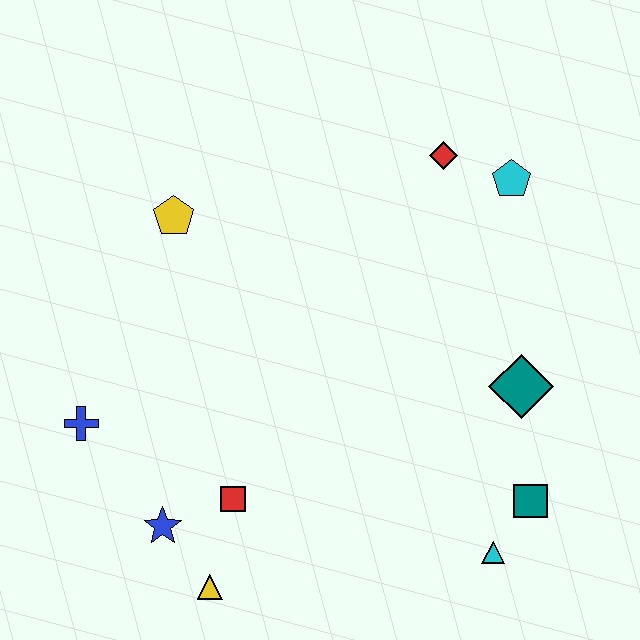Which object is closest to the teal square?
The cyan triangle is closest to the teal square.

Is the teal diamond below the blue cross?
No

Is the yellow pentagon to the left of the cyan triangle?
Yes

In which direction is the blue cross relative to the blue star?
The blue cross is above the blue star.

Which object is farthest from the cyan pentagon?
The yellow triangle is farthest from the cyan pentagon.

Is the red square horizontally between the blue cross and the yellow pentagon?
No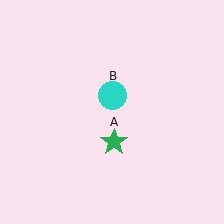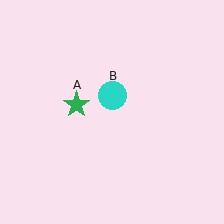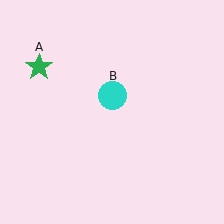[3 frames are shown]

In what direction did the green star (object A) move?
The green star (object A) moved up and to the left.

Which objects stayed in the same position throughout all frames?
Cyan circle (object B) remained stationary.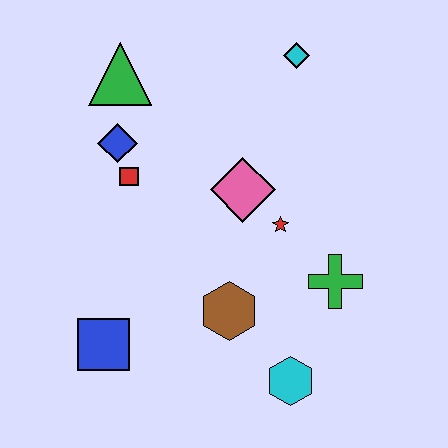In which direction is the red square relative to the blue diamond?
The red square is below the blue diamond.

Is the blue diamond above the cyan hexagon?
Yes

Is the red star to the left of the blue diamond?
No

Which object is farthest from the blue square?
The cyan diamond is farthest from the blue square.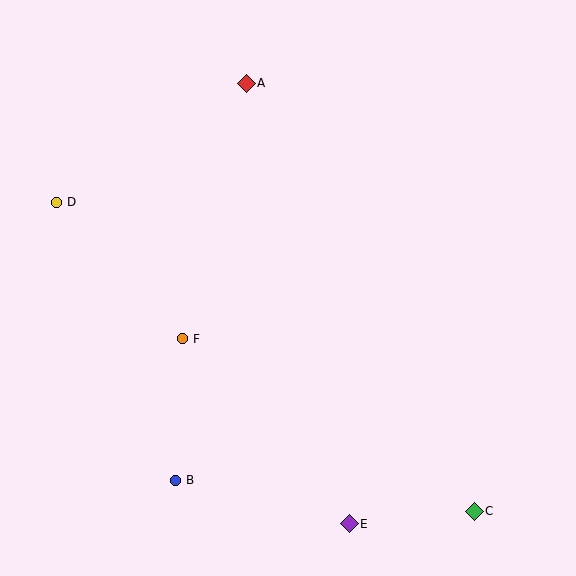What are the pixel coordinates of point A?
Point A is at (246, 83).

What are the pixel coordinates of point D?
Point D is at (56, 202).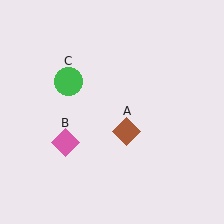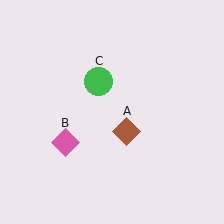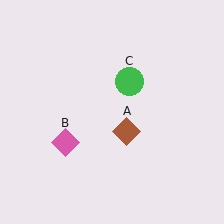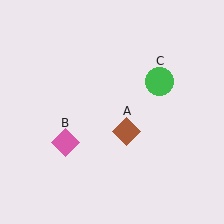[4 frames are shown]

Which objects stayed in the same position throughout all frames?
Brown diamond (object A) and pink diamond (object B) remained stationary.